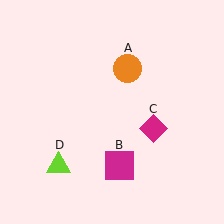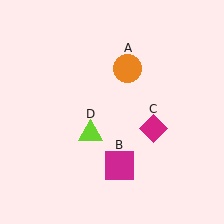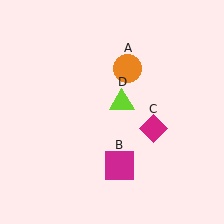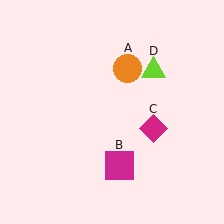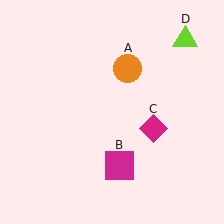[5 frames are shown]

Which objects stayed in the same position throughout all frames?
Orange circle (object A) and magenta square (object B) and magenta diamond (object C) remained stationary.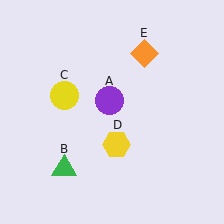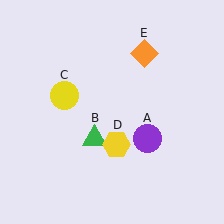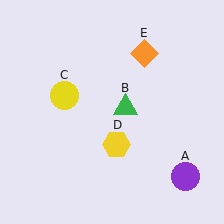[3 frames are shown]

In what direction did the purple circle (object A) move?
The purple circle (object A) moved down and to the right.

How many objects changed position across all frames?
2 objects changed position: purple circle (object A), green triangle (object B).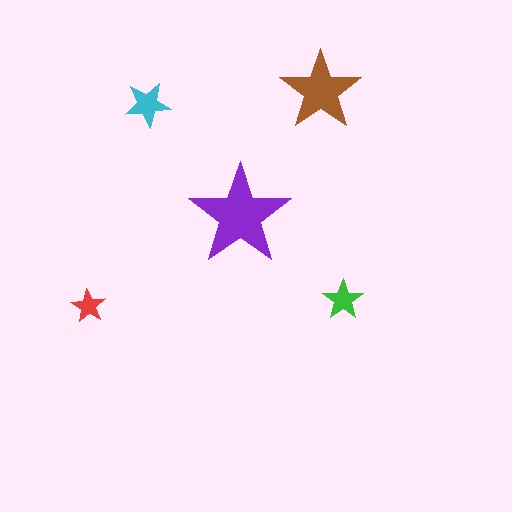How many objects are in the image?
There are 5 objects in the image.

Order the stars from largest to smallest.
the purple one, the brown one, the cyan one, the green one, the red one.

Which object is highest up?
The brown star is topmost.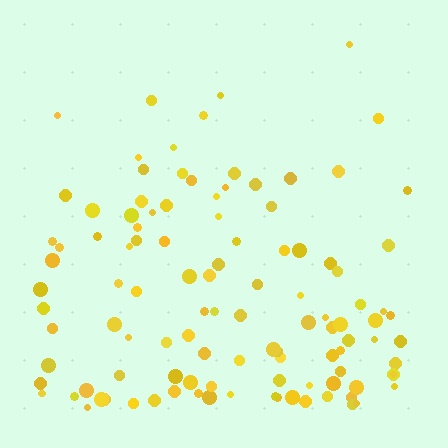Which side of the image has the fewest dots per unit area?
The top.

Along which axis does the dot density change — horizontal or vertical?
Vertical.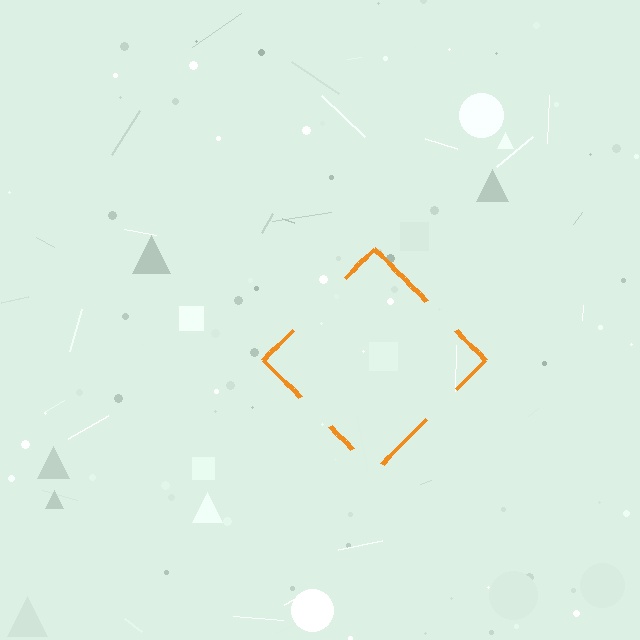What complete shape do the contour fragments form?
The contour fragments form a diamond.